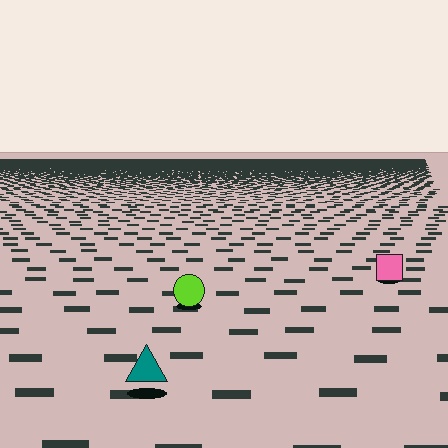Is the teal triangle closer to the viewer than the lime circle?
Yes. The teal triangle is closer — you can tell from the texture gradient: the ground texture is coarser near it.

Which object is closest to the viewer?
The teal triangle is closest. The texture marks near it are larger and more spread out.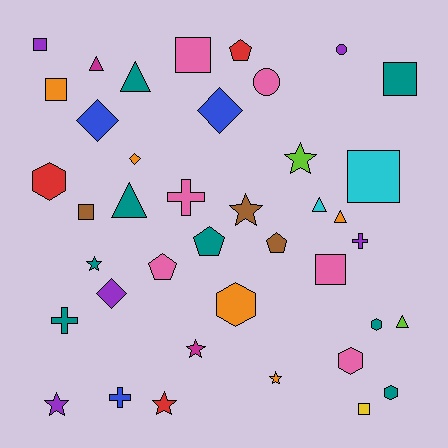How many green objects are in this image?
There are no green objects.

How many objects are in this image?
There are 40 objects.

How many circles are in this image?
There are 2 circles.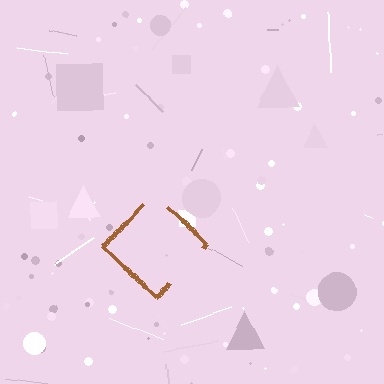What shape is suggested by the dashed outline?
The dashed outline suggests a diamond.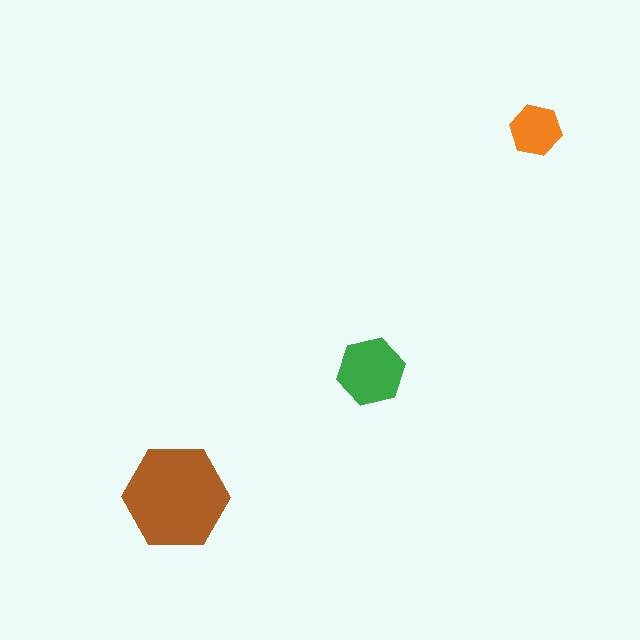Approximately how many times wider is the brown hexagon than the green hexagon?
About 1.5 times wider.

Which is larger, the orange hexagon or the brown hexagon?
The brown one.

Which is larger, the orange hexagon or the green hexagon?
The green one.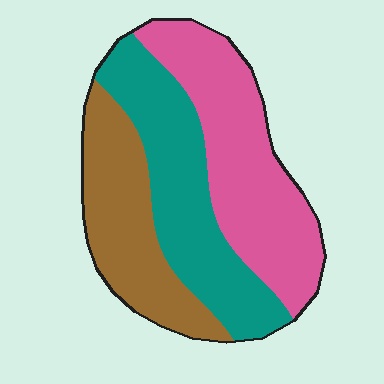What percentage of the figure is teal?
Teal covers about 35% of the figure.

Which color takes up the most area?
Pink, at roughly 40%.